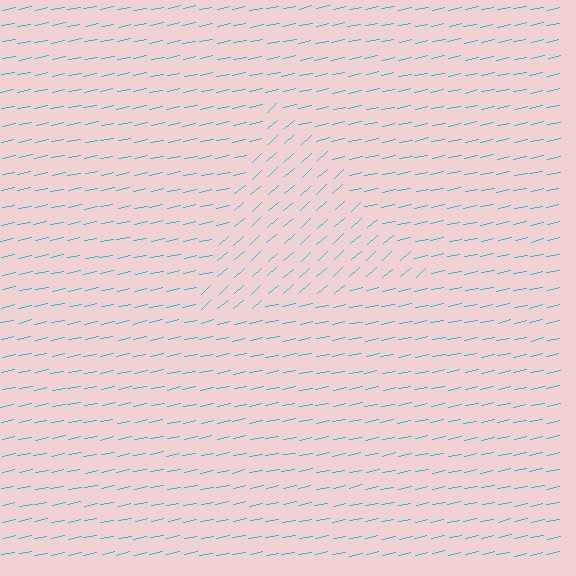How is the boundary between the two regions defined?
The boundary is defined purely by a change in line orientation (approximately 30 degrees difference). All lines are the same color and thickness.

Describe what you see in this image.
The image is filled with small cyan line segments. A triangle region in the image has lines oriented differently from the surrounding lines, creating a visible texture boundary.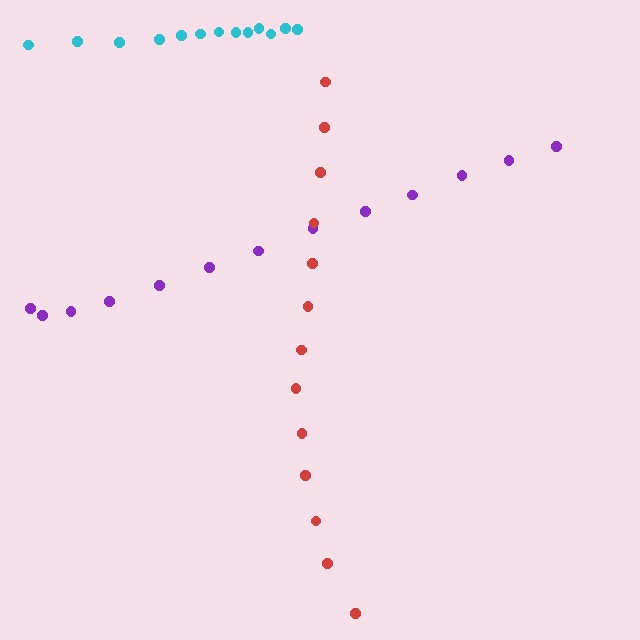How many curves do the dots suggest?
There are 3 distinct paths.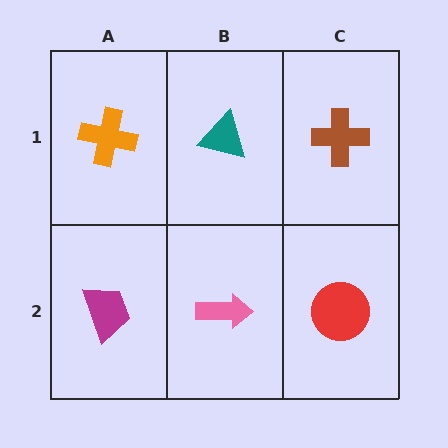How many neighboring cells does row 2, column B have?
3.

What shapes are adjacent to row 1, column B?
A pink arrow (row 2, column B), an orange cross (row 1, column A), a brown cross (row 1, column C).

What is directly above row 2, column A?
An orange cross.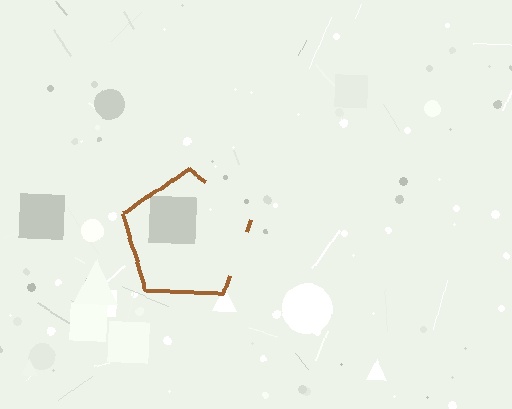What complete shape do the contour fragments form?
The contour fragments form a pentagon.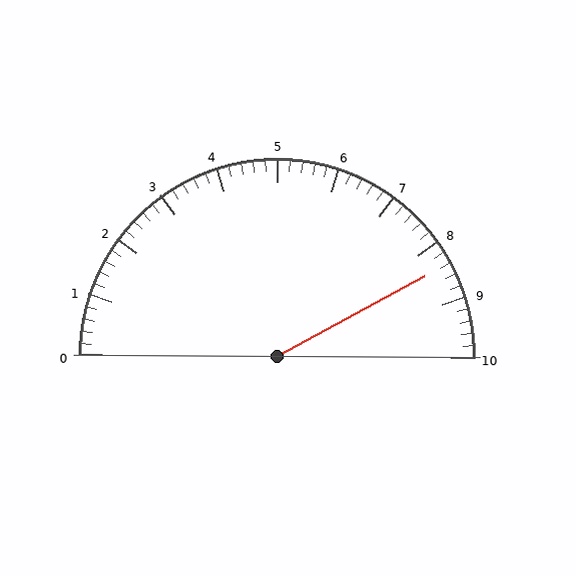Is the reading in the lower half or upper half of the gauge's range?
The reading is in the upper half of the range (0 to 10).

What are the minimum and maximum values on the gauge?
The gauge ranges from 0 to 10.